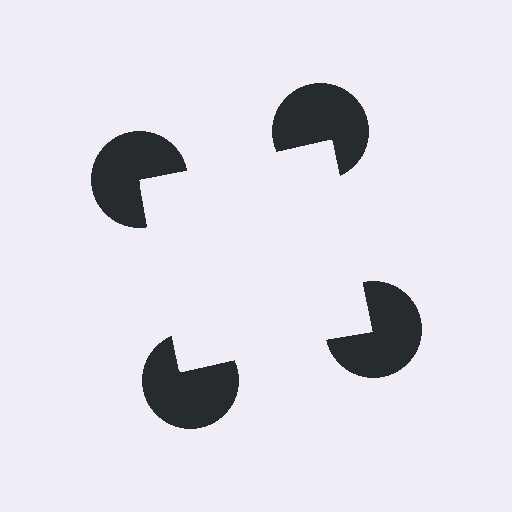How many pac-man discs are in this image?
There are 4 — one at each vertex of the illusory square.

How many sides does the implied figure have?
4 sides.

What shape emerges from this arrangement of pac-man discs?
An illusory square — its edges are inferred from the aligned wedge cuts in the pac-man discs, not physically drawn.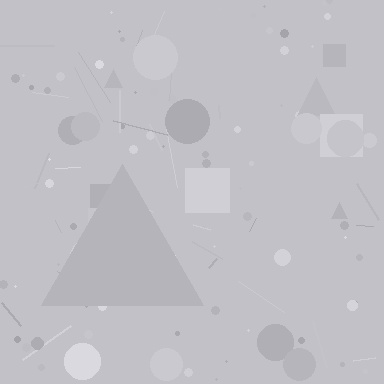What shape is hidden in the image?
A triangle is hidden in the image.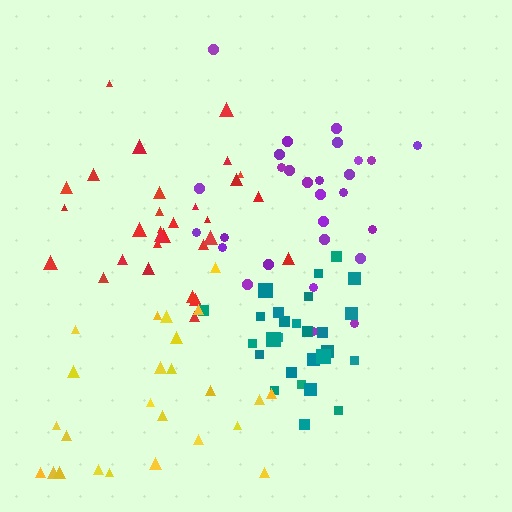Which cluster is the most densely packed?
Teal.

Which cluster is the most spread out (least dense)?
Yellow.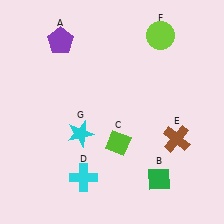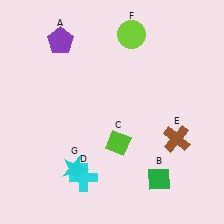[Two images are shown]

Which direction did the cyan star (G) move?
The cyan star (G) moved down.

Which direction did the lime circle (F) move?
The lime circle (F) moved left.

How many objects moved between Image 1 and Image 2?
2 objects moved between the two images.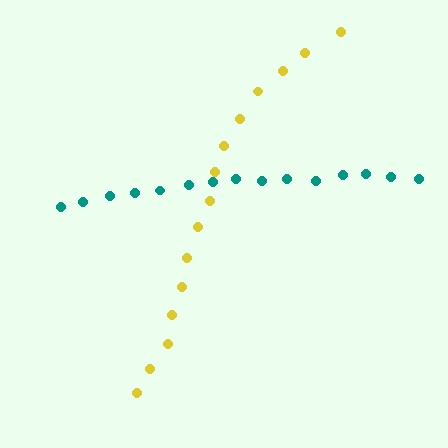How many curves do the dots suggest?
There are 2 distinct paths.